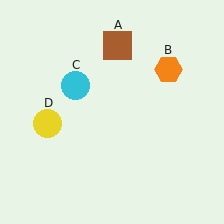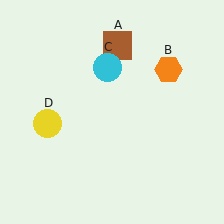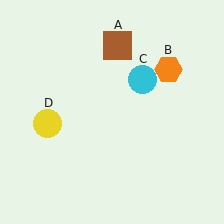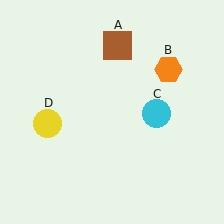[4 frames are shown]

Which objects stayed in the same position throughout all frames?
Brown square (object A) and orange hexagon (object B) and yellow circle (object D) remained stationary.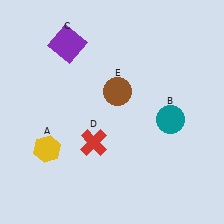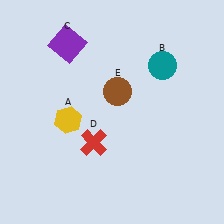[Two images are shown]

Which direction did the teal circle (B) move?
The teal circle (B) moved up.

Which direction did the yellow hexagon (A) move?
The yellow hexagon (A) moved up.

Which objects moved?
The objects that moved are: the yellow hexagon (A), the teal circle (B).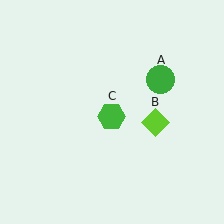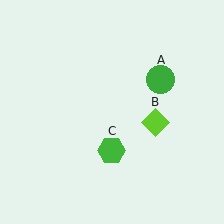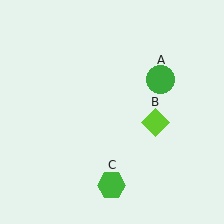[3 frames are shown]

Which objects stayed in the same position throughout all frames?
Green circle (object A) and lime diamond (object B) remained stationary.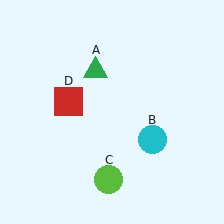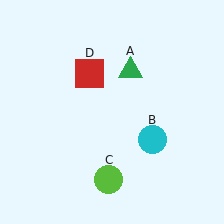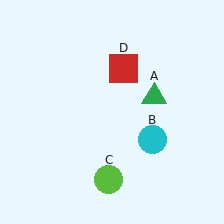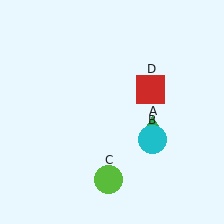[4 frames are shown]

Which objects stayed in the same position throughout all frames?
Cyan circle (object B) and lime circle (object C) remained stationary.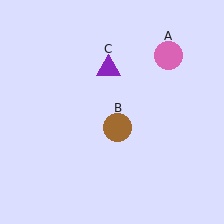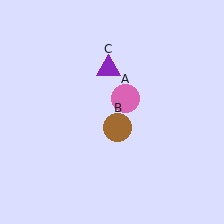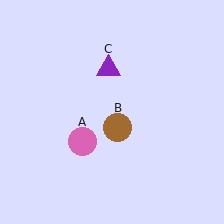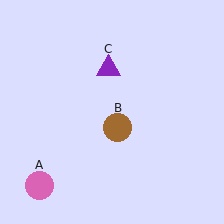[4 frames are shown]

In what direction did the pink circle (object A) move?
The pink circle (object A) moved down and to the left.